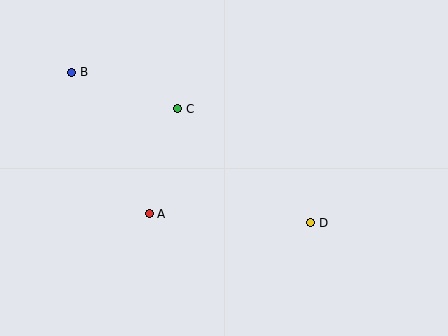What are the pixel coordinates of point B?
Point B is at (72, 72).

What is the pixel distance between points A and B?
The distance between A and B is 161 pixels.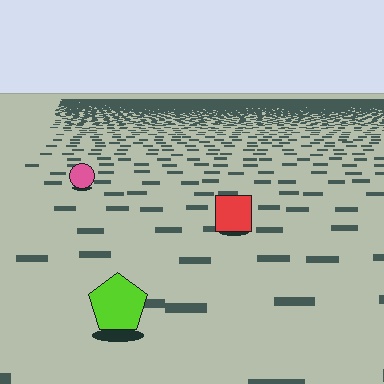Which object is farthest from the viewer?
The pink circle is farthest from the viewer. It appears smaller and the ground texture around it is denser.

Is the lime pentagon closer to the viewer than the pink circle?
Yes. The lime pentagon is closer — you can tell from the texture gradient: the ground texture is coarser near it.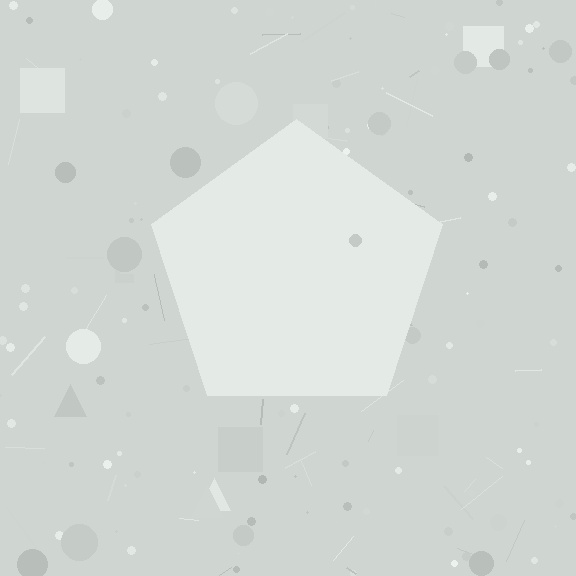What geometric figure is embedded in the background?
A pentagon is embedded in the background.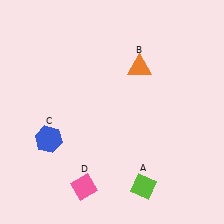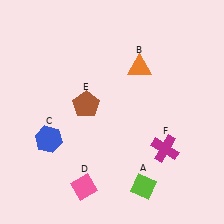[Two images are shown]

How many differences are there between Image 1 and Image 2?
There are 2 differences between the two images.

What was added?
A brown pentagon (E), a magenta cross (F) were added in Image 2.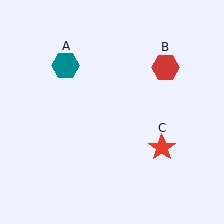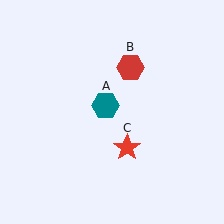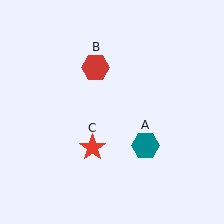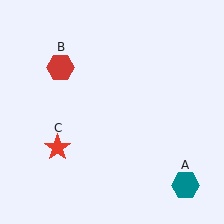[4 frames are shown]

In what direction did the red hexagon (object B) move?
The red hexagon (object B) moved left.